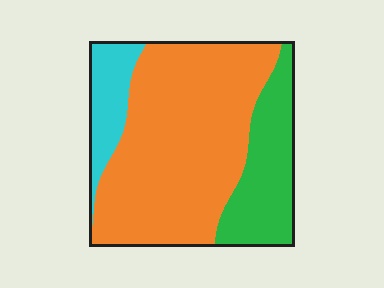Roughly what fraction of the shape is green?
Green takes up about one quarter (1/4) of the shape.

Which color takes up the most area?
Orange, at roughly 65%.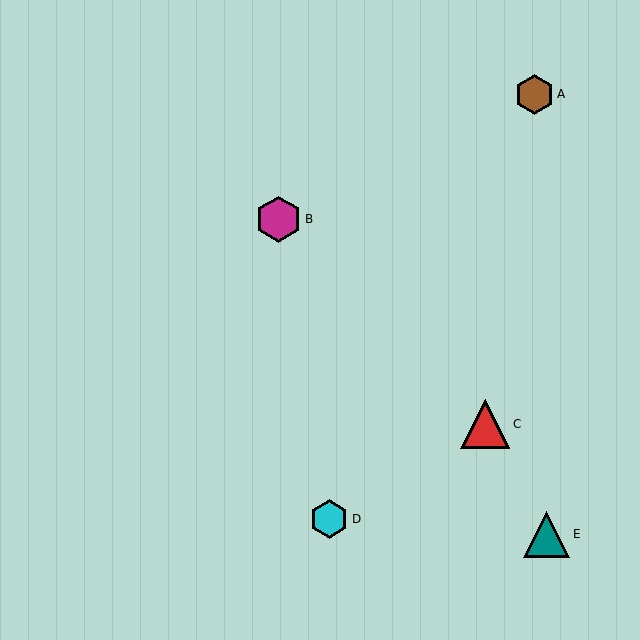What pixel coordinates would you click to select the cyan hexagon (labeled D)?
Click at (329, 519) to select the cyan hexagon D.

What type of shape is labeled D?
Shape D is a cyan hexagon.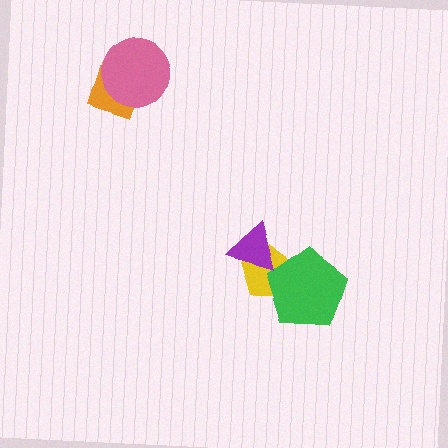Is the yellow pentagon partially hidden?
Yes, it is partially covered by another shape.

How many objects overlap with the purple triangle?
1 object overlaps with the purple triangle.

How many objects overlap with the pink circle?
1 object overlaps with the pink circle.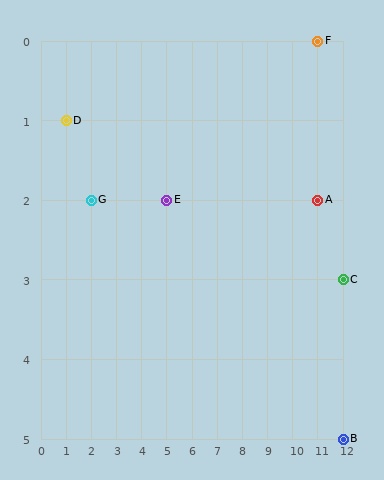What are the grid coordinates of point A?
Point A is at grid coordinates (11, 2).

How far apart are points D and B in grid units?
Points D and B are 11 columns and 4 rows apart (about 11.7 grid units diagonally).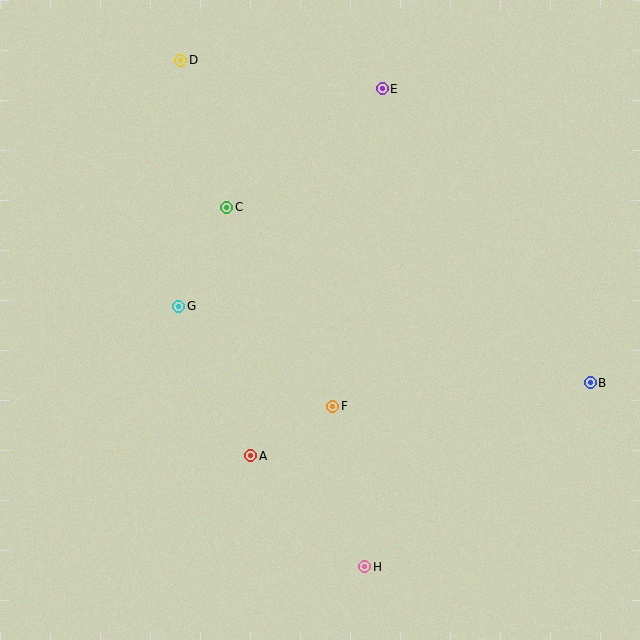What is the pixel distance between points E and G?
The distance between E and G is 298 pixels.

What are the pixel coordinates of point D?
Point D is at (181, 61).